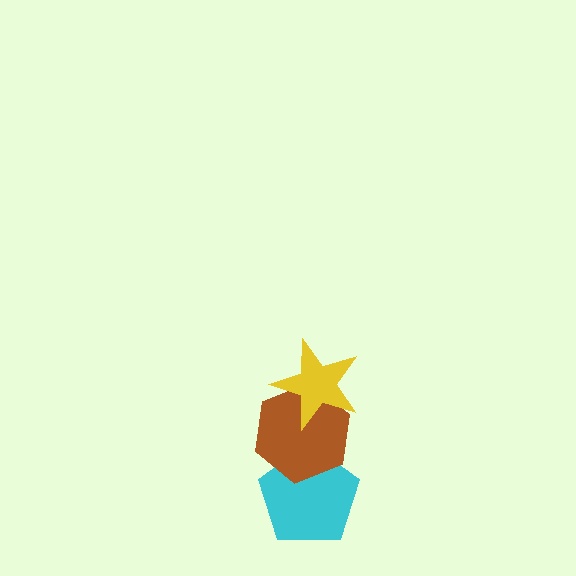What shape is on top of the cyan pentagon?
The brown hexagon is on top of the cyan pentagon.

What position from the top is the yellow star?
The yellow star is 1st from the top.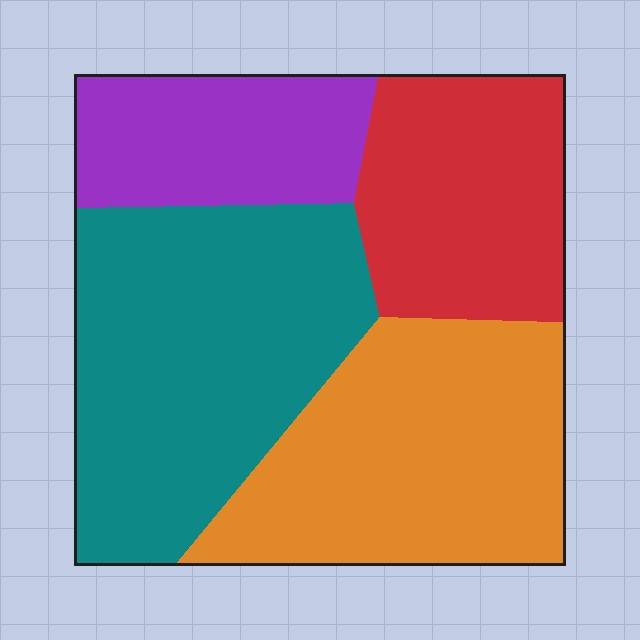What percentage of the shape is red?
Red takes up about one fifth (1/5) of the shape.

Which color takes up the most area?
Teal, at roughly 35%.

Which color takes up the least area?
Purple, at roughly 15%.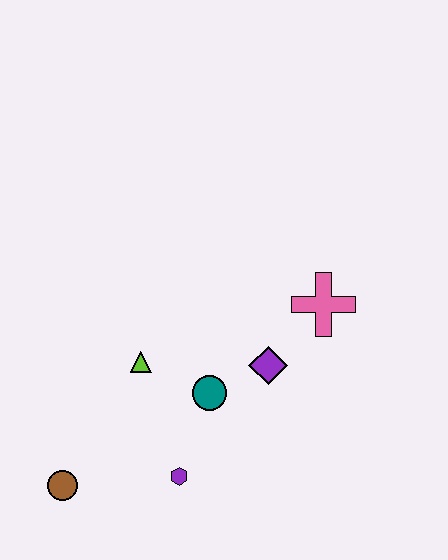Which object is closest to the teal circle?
The purple diamond is closest to the teal circle.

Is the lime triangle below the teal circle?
No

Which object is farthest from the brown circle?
The pink cross is farthest from the brown circle.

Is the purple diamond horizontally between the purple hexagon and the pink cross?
Yes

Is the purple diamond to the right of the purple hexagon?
Yes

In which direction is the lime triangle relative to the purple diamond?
The lime triangle is to the left of the purple diamond.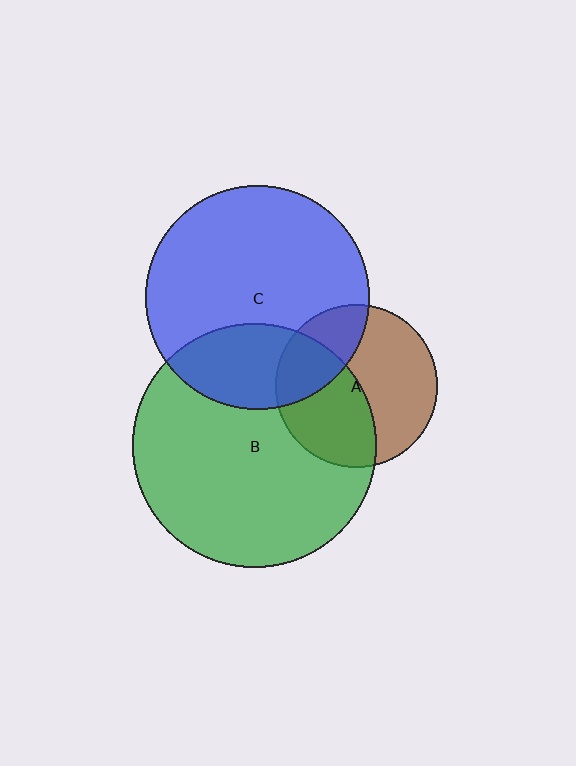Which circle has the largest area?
Circle B (green).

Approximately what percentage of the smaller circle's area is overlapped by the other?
Approximately 45%.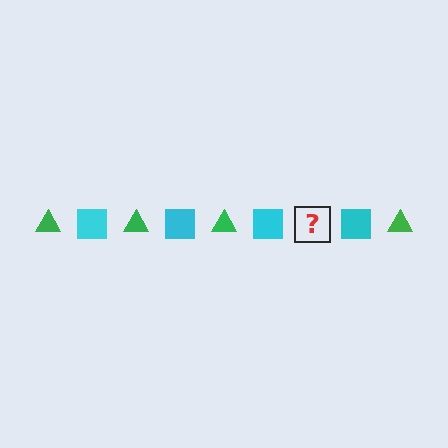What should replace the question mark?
The question mark should be replaced with a green triangle.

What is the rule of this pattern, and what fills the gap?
The rule is that the pattern alternates between green triangle and cyan square. The gap should be filled with a green triangle.